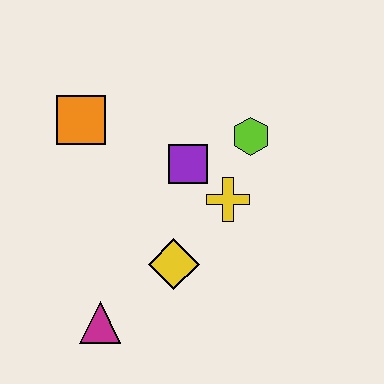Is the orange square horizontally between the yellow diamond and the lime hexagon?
No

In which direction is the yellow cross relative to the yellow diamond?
The yellow cross is above the yellow diamond.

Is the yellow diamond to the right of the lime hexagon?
No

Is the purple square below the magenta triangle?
No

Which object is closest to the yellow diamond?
The yellow cross is closest to the yellow diamond.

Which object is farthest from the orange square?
The magenta triangle is farthest from the orange square.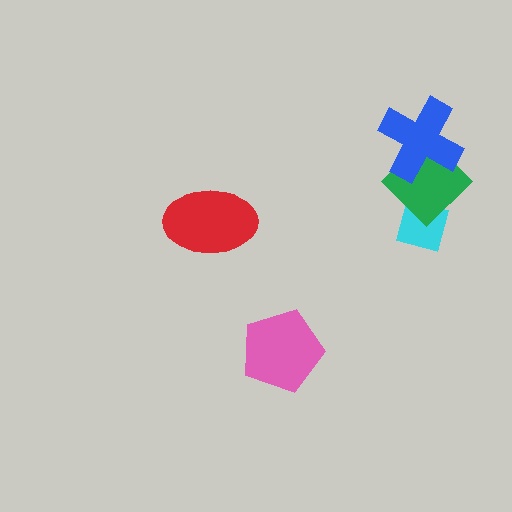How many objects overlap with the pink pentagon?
0 objects overlap with the pink pentagon.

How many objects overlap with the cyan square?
1 object overlaps with the cyan square.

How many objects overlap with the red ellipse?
0 objects overlap with the red ellipse.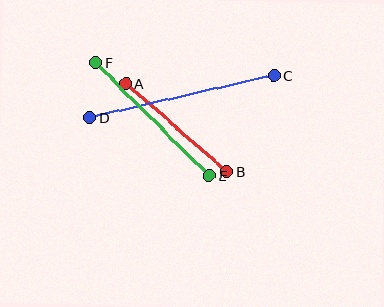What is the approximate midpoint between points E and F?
The midpoint is at approximately (153, 119) pixels.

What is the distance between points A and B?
The distance is approximately 134 pixels.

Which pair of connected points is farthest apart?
Points C and D are farthest apart.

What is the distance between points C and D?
The distance is approximately 190 pixels.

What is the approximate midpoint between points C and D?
The midpoint is at approximately (182, 97) pixels.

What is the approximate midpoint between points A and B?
The midpoint is at approximately (176, 127) pixels.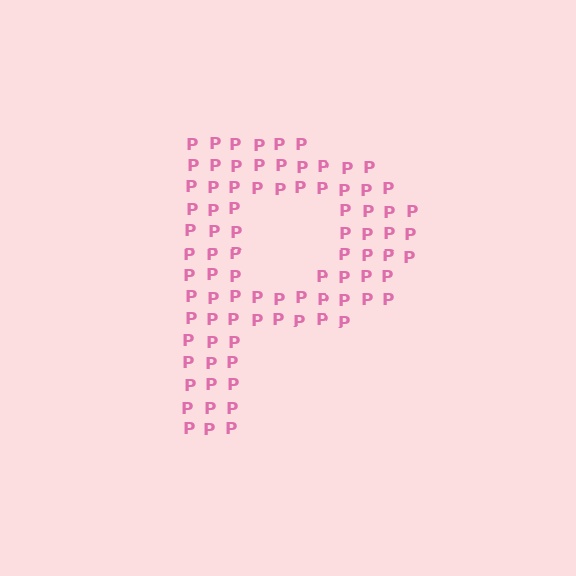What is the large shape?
The large shape is the letter P.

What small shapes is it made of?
It is made of small letter P's.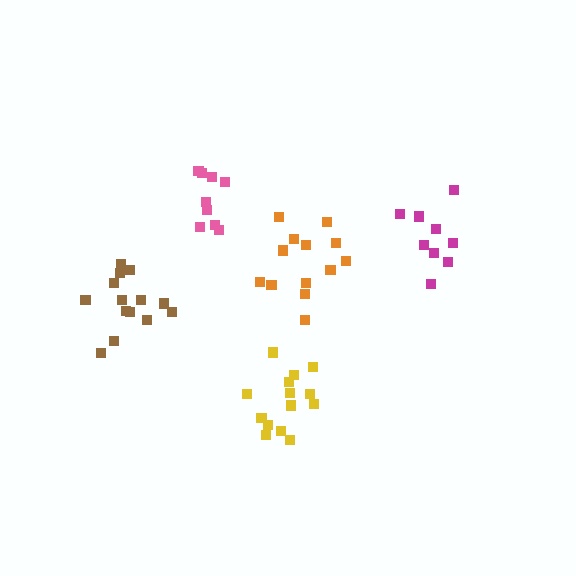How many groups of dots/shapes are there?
There are 5 groups.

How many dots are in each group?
Group 1: 14 dots, Group 2: 9 dots, Group 3: 14 dots, Group 4: 14 dots, Group 5: 9 dots (60 total).